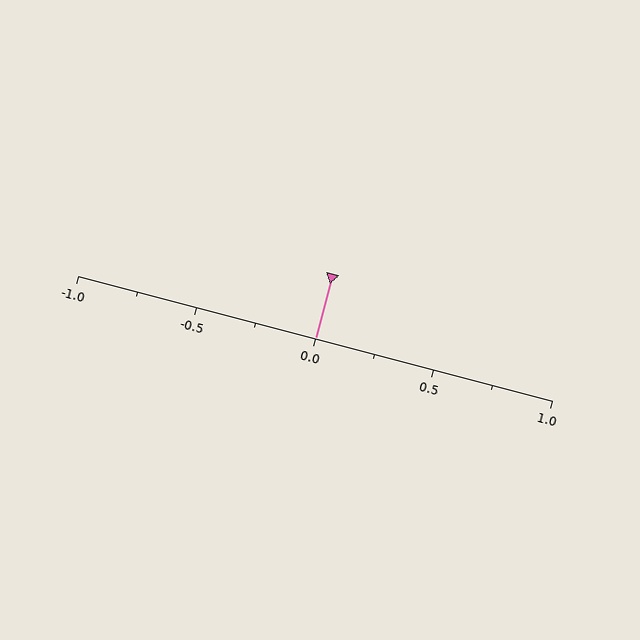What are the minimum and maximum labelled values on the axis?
The axis runs from -1.0 to 1.0.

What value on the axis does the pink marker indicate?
The marker indicates approximately 0.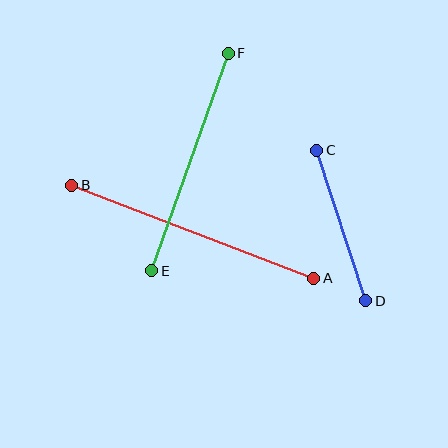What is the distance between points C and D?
The distance is approximately 158 pixels.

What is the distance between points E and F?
The distance is approximately 230 pixels.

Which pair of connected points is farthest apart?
Points A and B are farthest apart.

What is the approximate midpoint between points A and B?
The midpoint is at approximately (193, 232) pixels.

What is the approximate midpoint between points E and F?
The midpoint is at approximately (190, 162) pixels.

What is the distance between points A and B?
The distance is approximately 259 pixels.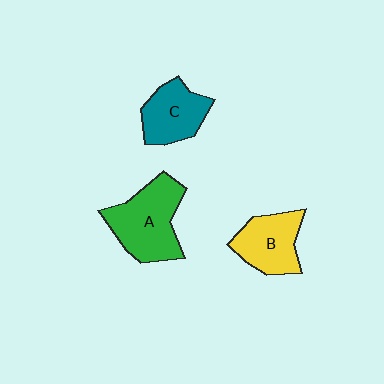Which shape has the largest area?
Shape A (green).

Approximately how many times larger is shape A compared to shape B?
Approximately 1.4 times.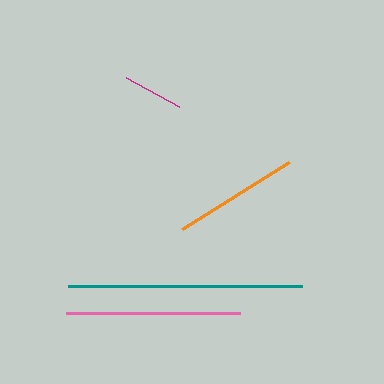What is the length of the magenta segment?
The magenta segment is approximately 60 pixels long.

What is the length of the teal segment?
The teal segment is approximately 234 pixels long.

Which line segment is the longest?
The teal line is the longest at approximately 234 pixels.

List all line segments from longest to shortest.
From longest to shortest: teal, pink, orange, magenta.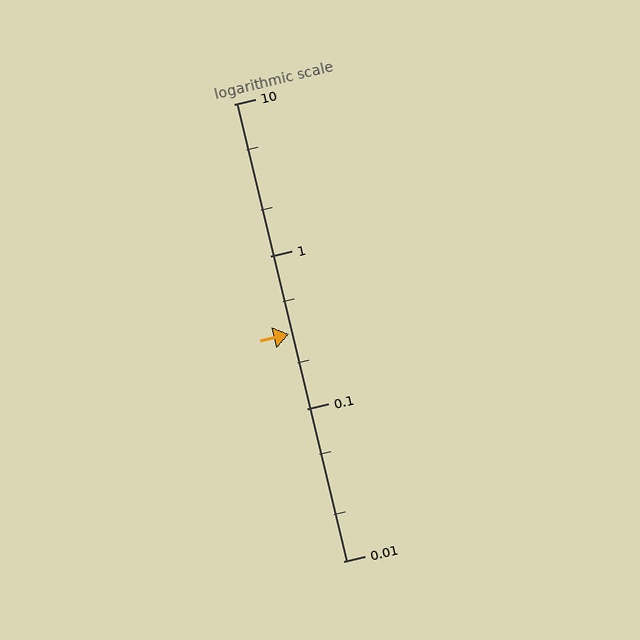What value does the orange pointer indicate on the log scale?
The pointer indicates approximately 0.31.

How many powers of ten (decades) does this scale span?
The scale spans 3 decades, from 0.01 to 10.